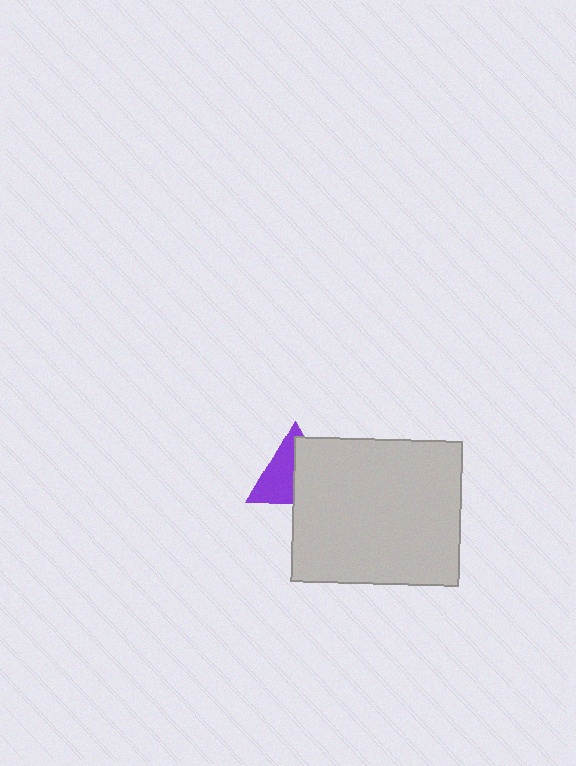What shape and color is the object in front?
The object in front is a light gray rectangle.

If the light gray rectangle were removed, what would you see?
You would see the complete purple triangle.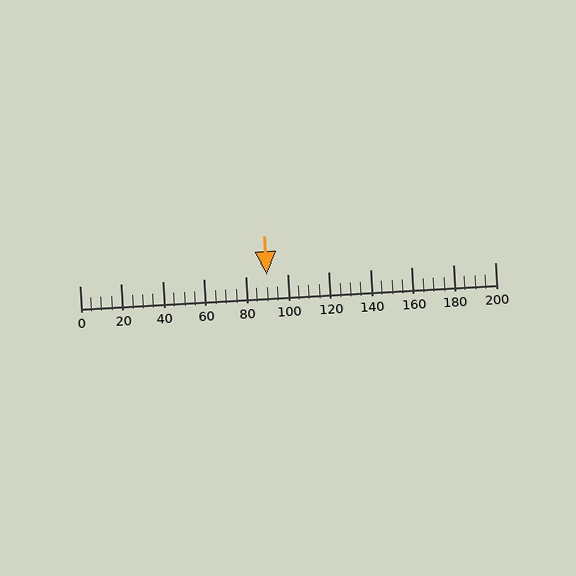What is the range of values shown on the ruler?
The ruler shows values from 0 to 200.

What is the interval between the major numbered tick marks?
The major tick marks are spaced 20 units apart.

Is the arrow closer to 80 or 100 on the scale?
The arrow is closer to 100.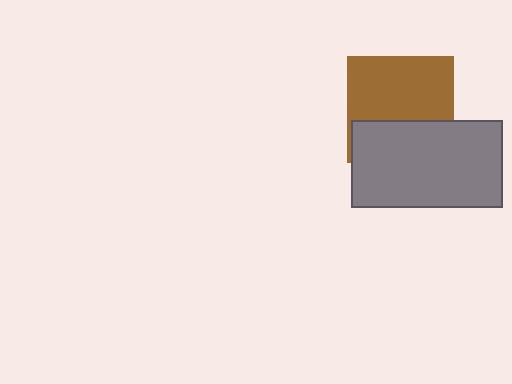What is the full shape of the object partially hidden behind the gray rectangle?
The partially hidden object is a brown square.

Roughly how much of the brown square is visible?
About half of it is visible (roughly 61%).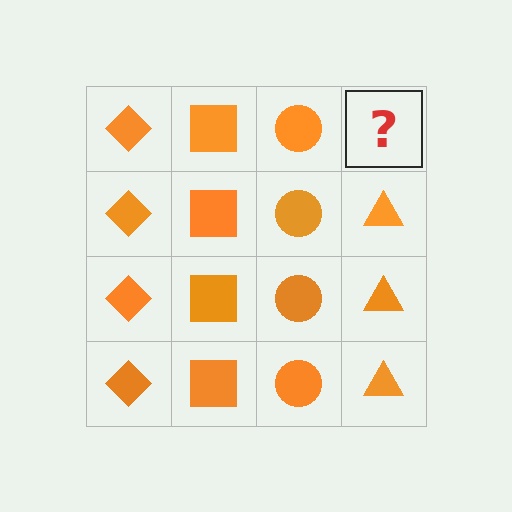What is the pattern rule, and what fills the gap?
The rule is that each column has a consistent shape. The gap should be filled with an orange triangle.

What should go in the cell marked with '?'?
The missing cell should contain an orange triangle.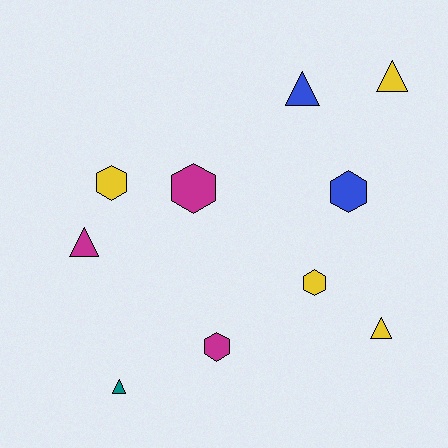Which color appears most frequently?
Yellow, with 4 objects.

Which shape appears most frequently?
Triangle, with 5 objects.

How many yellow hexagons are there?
There are 2 yellow hexagons.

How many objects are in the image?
There are 10 objects.